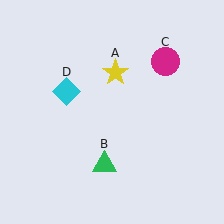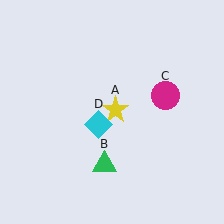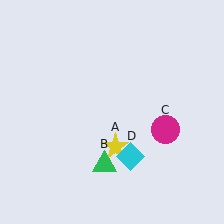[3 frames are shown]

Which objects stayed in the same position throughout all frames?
Green triangle (object B) remained stationary.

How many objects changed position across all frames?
3 objects changed position: yellow star (object A), magenta circle (object C), cyan diamond (object D).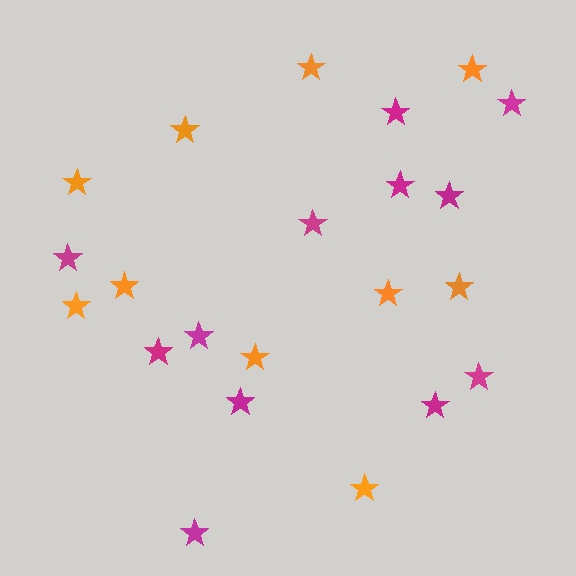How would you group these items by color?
There are 2 groups: one group of orange stars (10) and one group of magenta stars (12).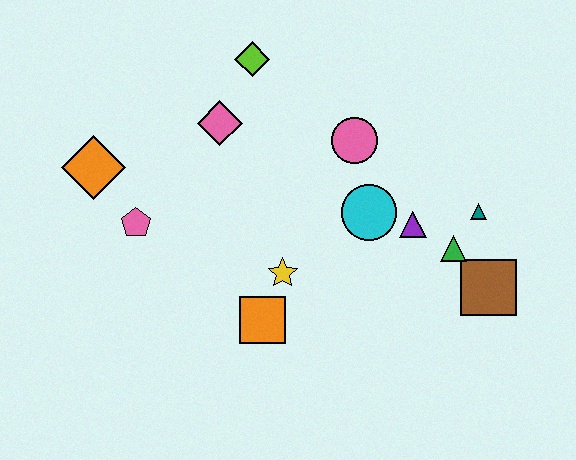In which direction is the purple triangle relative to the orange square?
The purple triangle is to the right of the orange square.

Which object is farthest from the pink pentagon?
The brown square is farthest from the pink pentagon.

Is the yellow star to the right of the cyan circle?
No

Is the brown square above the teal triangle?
No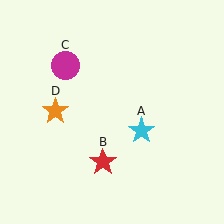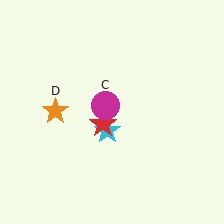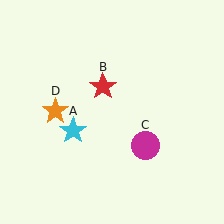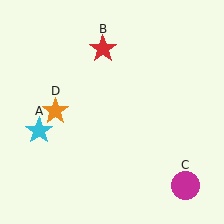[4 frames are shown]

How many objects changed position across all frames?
3 objects changed position: cyan star (object A), red star (object B), magenta circle (object C).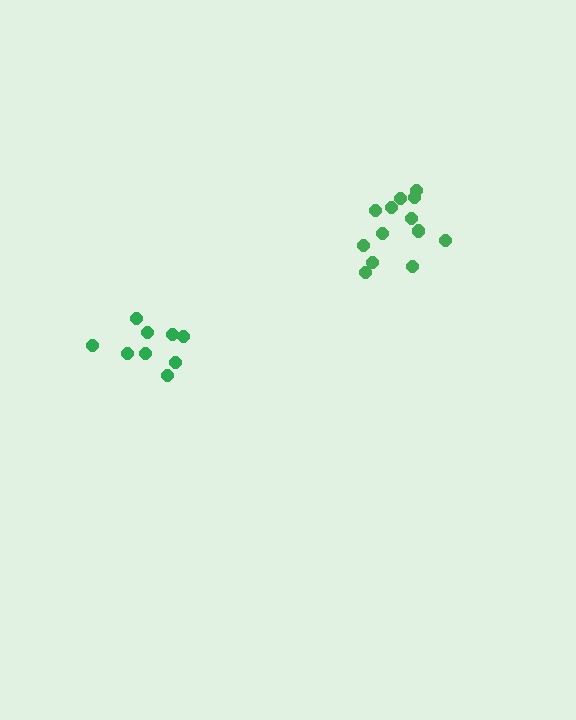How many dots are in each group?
Group 1: 13 dots, Group 2: 9 dots (22 total).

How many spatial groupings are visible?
There are 2 spatial groupings.